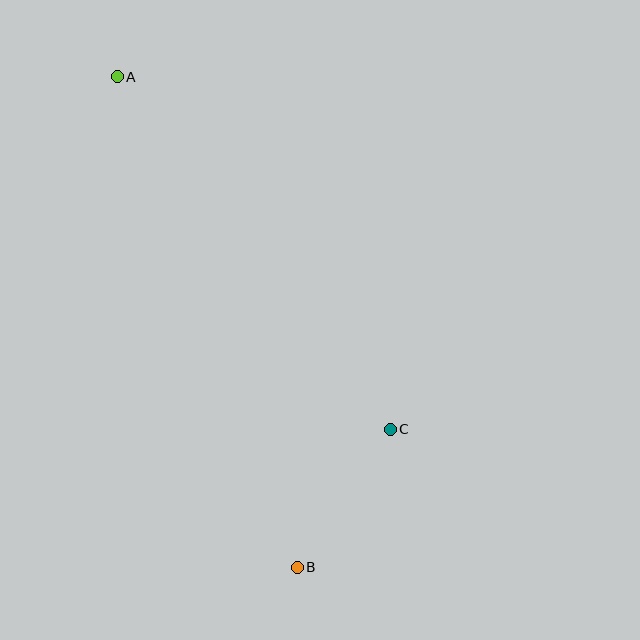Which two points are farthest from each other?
Points A and B are farthest from each other.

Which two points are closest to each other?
Points B and C are closest to each other.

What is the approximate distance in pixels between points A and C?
The distance between A and C is approximately 446 pixels.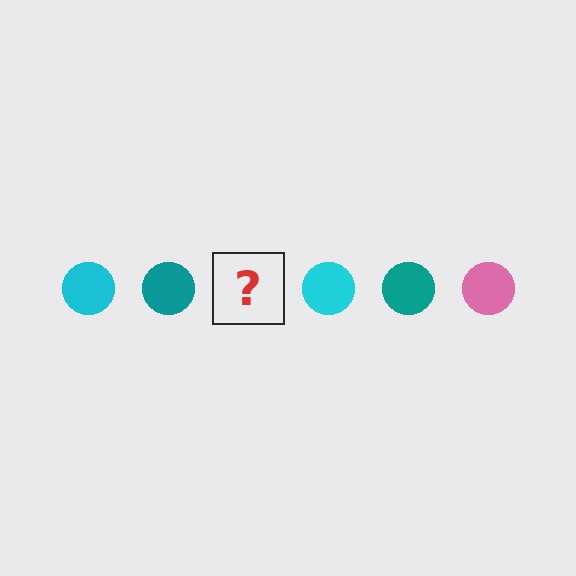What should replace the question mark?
The question mark should be replaced with a pink circle.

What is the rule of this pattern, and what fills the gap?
The rule is that the pattern cycles through cyan, teal, pink circles. The gap should be filled with a pink circle.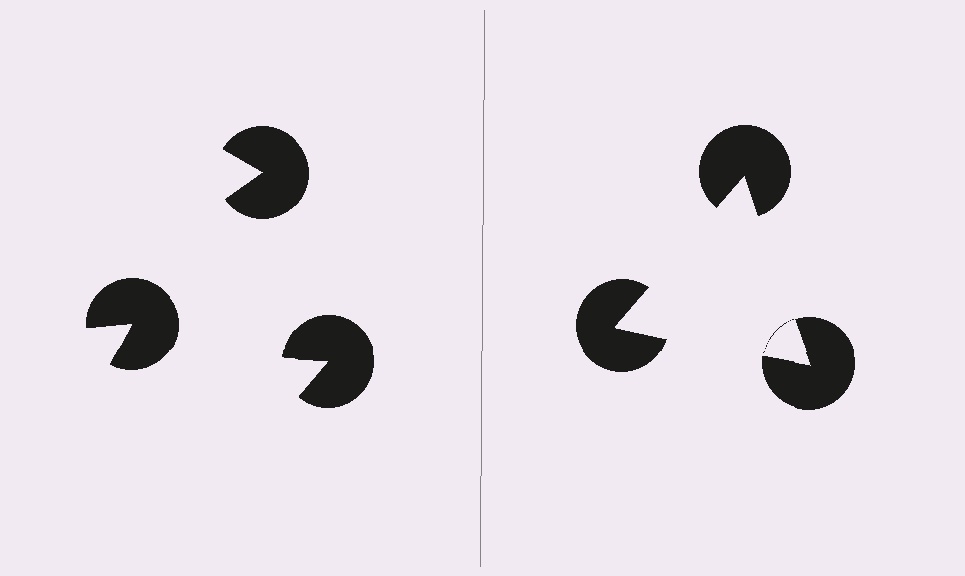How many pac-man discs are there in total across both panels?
6 — 3 on each side.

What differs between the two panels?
The pac-man discs are positioned identically on both sides; only the wedge orientations differ. On the right they align to a triangle; on the left they are misaligned.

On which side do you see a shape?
An illusory triangle appears on the right side. On the left side the wedge cuts are rotated, so no coherent shape forms.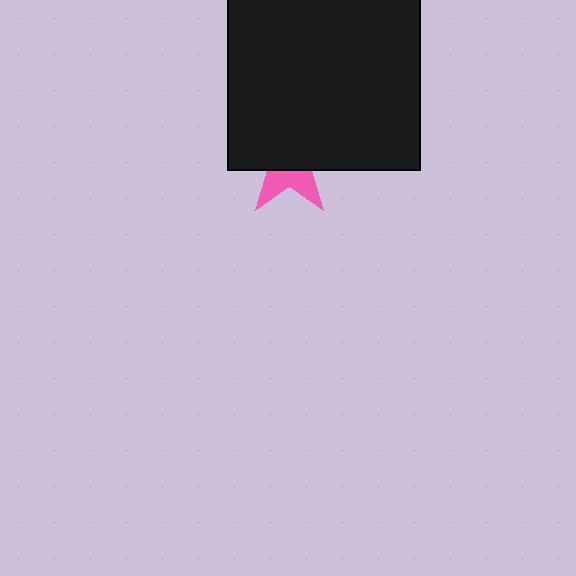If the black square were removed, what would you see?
You would see the complete pink star.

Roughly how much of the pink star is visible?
A small part of it is visible (roughly 36%).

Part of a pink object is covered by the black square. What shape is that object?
It is a star.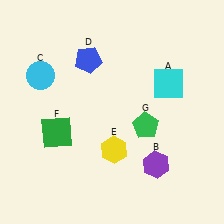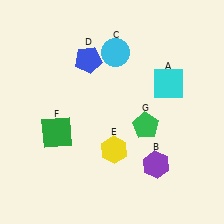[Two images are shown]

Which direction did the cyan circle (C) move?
The cyan circle (C) moved right.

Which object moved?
The cyan circle (C) moved right.